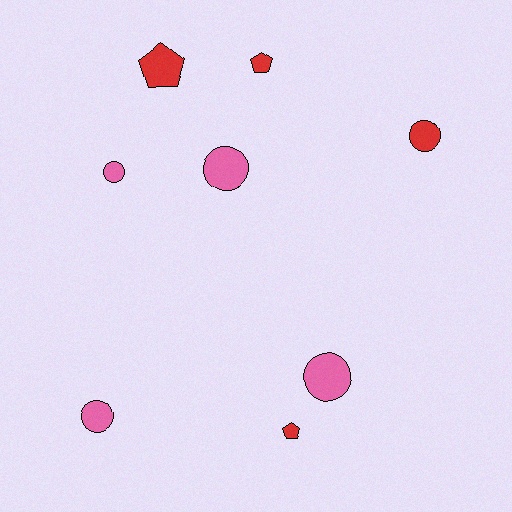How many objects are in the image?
There are 8 objects.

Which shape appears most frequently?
Circle, with 5 objects.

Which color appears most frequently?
Pink, with 4 objects.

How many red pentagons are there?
There are 3 red pentagons.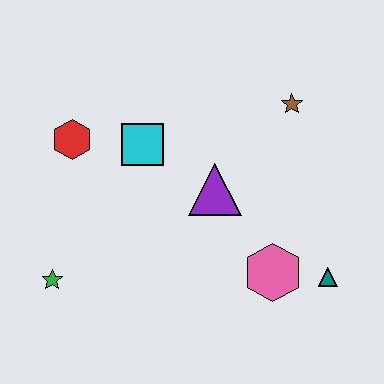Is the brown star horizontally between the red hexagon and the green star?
No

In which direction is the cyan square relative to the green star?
The cyan square is above the green star.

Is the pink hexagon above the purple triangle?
No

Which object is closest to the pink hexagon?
The teal triangle is closest to the pink hexagon.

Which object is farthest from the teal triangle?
The red hexagon is farthest from the teal triangle.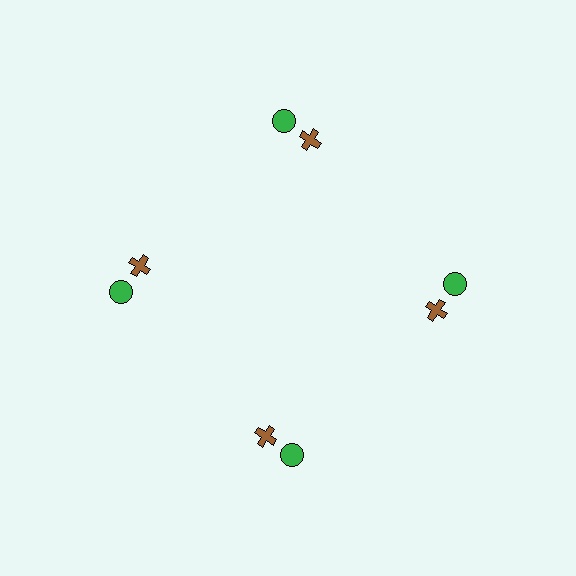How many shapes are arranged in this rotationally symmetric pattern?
There are 8 shapes, arranged in 4 groups of 2.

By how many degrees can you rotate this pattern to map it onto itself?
The pattern maps onto itself every 90 degrees of rotation.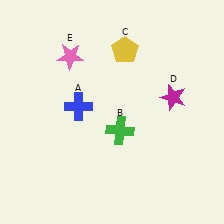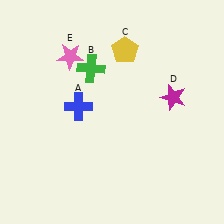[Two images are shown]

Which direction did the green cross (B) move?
The green cross (B) moved up.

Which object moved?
The green cross (B) moved up.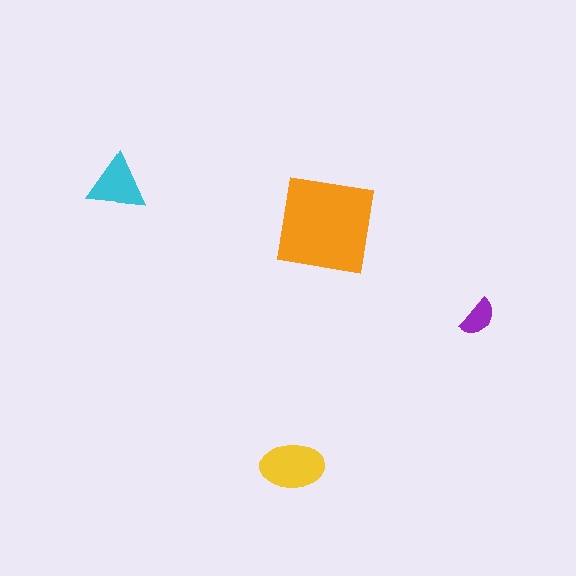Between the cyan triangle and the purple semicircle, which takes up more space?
The cyan triangle.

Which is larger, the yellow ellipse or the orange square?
The orange square.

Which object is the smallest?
The purple semicircle.